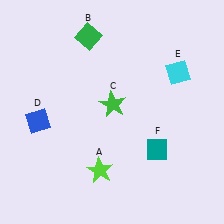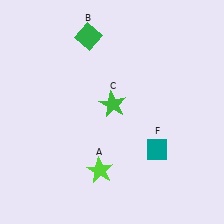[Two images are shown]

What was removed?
The blue diamond (D), the cyan diamond (E) were removed in Image 2.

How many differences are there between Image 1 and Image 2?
There are 2 differences between the two images.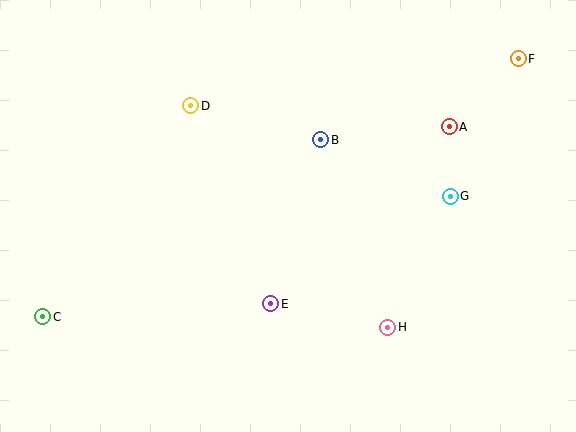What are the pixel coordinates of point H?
Point H is at (388, 327).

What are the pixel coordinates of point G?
Point G is at (450, 196).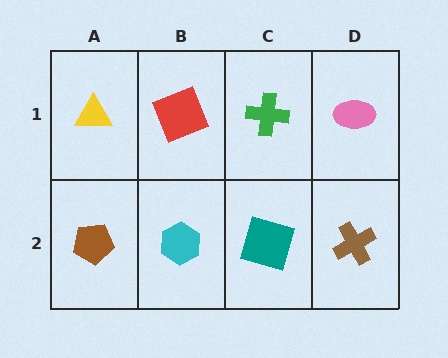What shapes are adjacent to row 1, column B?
A cyan hexagon (row 2, column B), a yellow triangle (row 1, column A), a green cross (row 1, column C).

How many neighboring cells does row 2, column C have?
3.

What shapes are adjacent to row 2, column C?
A green cross (row 1, column C), a cyan hexagon (row 2, column B), a brown cross (row 2, column D).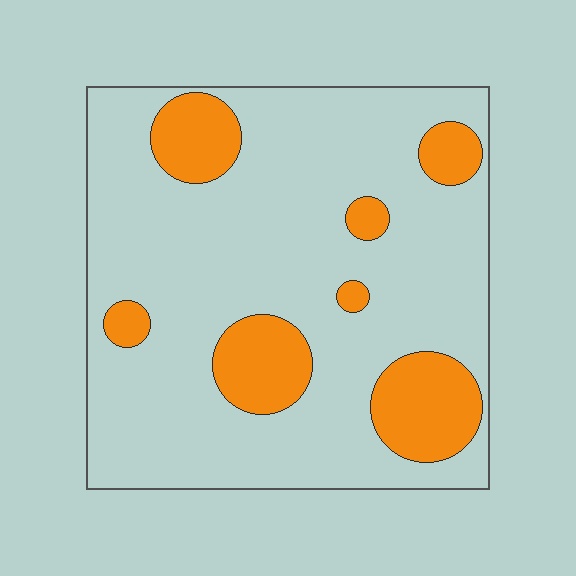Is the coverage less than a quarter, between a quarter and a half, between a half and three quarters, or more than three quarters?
Less than a quarter.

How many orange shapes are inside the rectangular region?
7.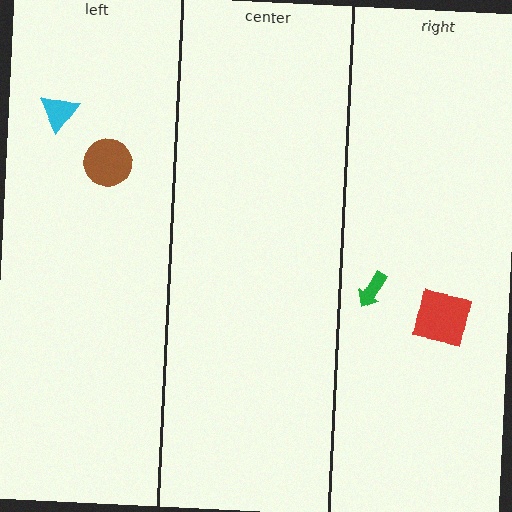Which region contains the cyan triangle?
The left region.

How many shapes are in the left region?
2.